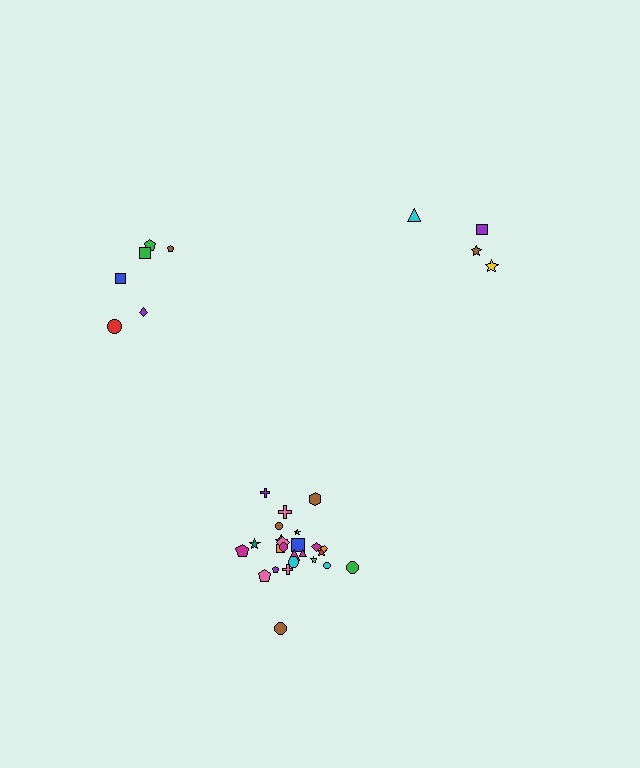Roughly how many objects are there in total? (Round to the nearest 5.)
Roughly 35 objects in total.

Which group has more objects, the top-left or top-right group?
The top-left group.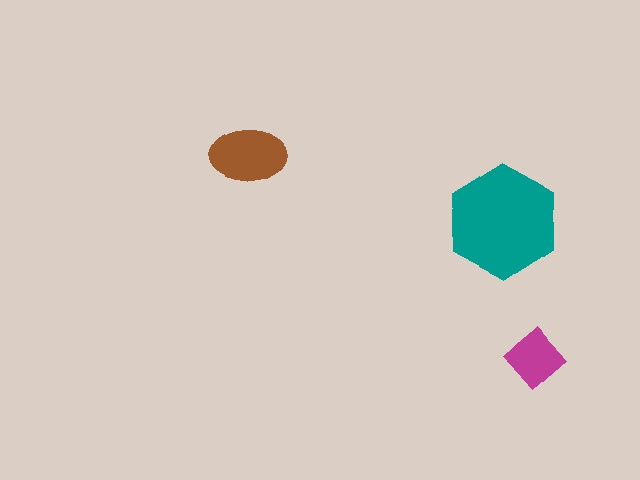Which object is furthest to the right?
The magenta diamond is rightmost.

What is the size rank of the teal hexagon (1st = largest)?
1st.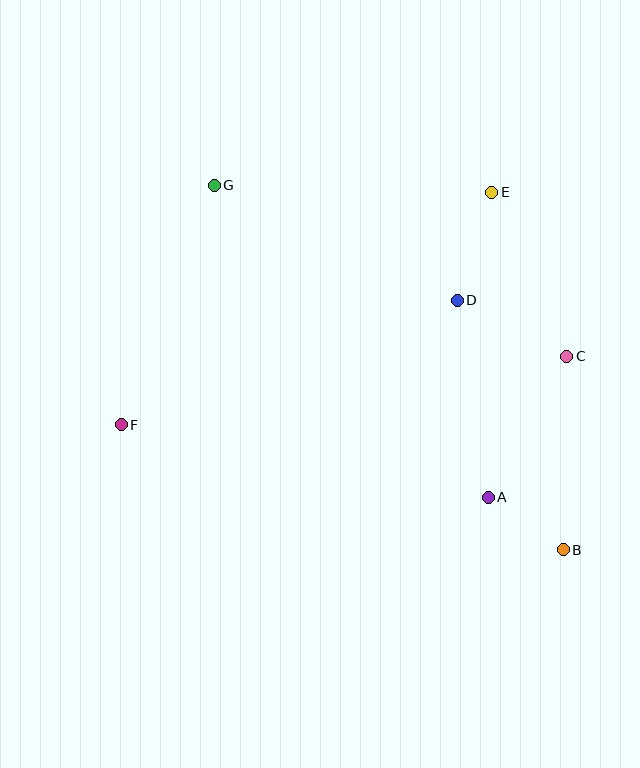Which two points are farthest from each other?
Points B and G are farthest from each other.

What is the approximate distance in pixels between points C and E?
The distance between C and E is approximately 181 pixels.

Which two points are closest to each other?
Points A and B are closest to each other.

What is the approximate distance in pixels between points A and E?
The distance between A and E is approximately 305 pixels.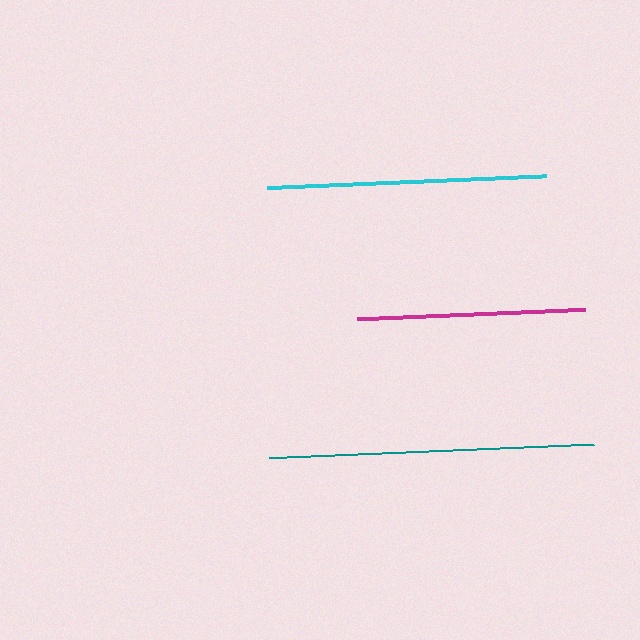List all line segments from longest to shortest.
From longest to shortest: teal, cyan, magenta.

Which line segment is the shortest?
The magenta line is the shortest at approximately 227 pixels.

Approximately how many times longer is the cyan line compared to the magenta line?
The cyan line is approximately 1.2 times the length of the magenta line.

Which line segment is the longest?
The teal line is the longest at approximately 325 pixels.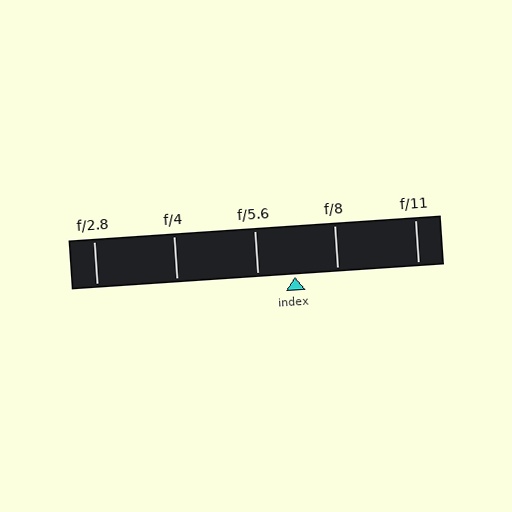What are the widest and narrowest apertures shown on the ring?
The widest aperture shown is f/2.8 and the narrowest is f/11.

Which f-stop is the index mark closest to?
The index mark is closest to f/5.6.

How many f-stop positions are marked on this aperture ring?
There are 5 f-stop positions marked.